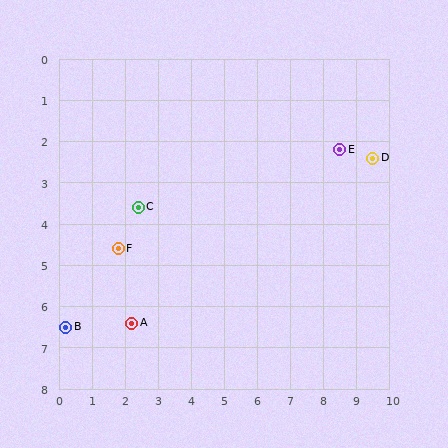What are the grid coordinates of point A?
Point A is at approximately (2.2, 6.4).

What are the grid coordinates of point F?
Point F is at approximately (1.8, 4.6).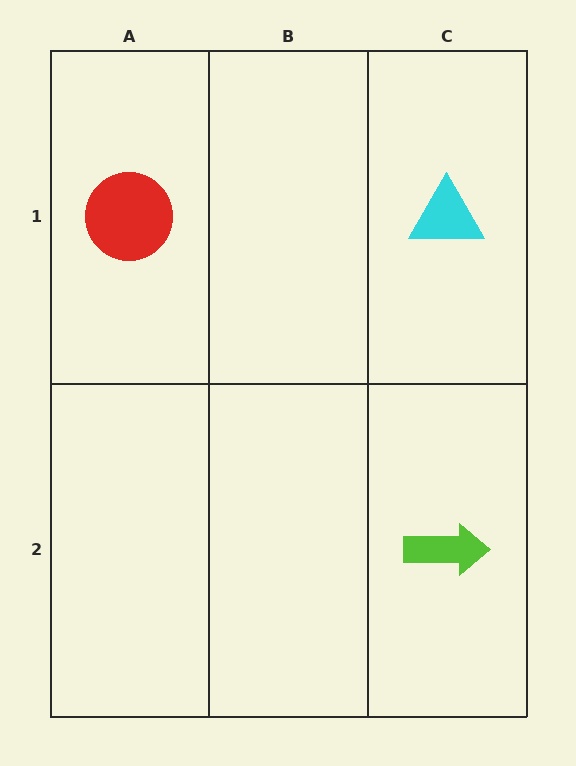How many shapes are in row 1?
2 shapes.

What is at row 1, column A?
A red circle.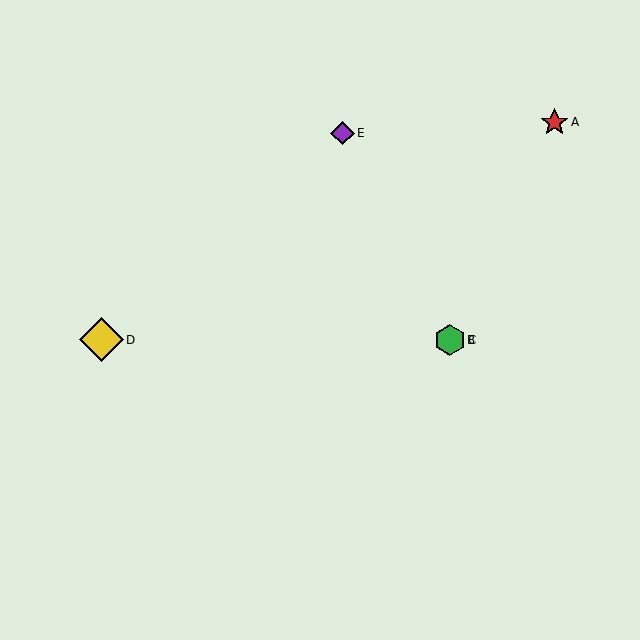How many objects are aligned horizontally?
3 objects (B, C, D) are aligned horizontally.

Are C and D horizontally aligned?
Yes, both are at y≈340.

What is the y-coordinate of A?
Object A is at y≈122.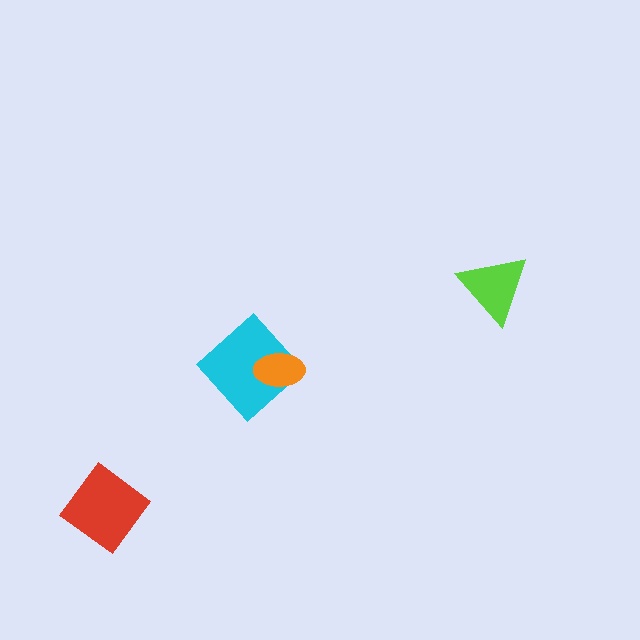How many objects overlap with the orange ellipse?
1 object overlaps with the orange ellipse.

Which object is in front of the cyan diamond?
The orange ellipse is in front of the cyan diamond.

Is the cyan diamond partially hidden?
Yes, it is partially covered by another shape.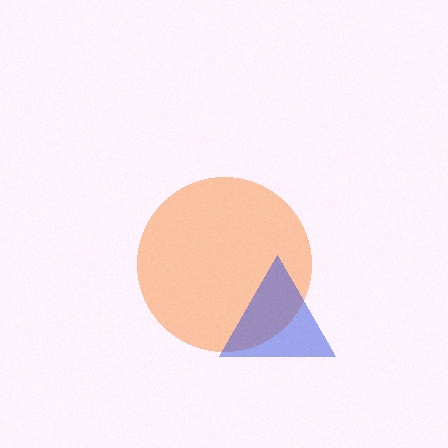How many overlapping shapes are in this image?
There are 2 overlapping shapes in the image.